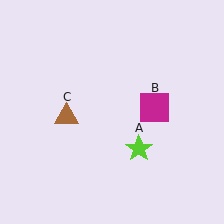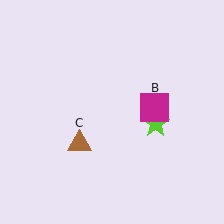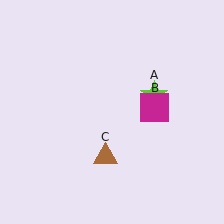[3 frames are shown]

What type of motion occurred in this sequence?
The lime star (object A), brown triangle (object C) rotated counterclockwise around the center of the scene.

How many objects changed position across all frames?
2 objects changed position: lime star (object A), brown triangle (object C).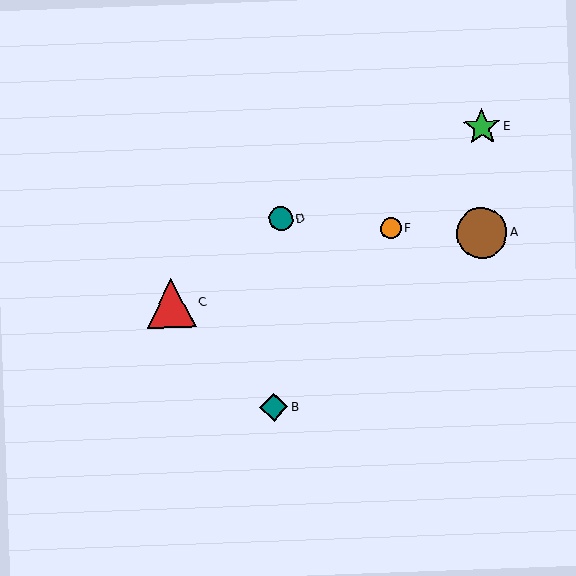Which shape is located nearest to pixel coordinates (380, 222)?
The orange circle (labeled F) at (391, 228) is nearest to that location.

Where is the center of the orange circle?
The center of the orange circle is at (391, 228).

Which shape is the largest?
The brown circle (labeled A) is the largest.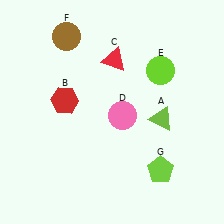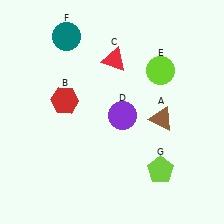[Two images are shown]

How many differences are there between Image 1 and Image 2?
There are 3 differences between the two images.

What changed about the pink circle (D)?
In Image 1, D is pink. In Image 2, it changed to purple.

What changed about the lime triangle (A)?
In Image 1, A is lime. In Image 2, it changed to brown.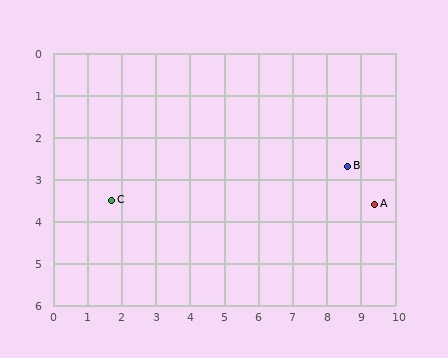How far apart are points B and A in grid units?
Points B and A are about 1.2 grid units apart.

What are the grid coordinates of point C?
Point C is at approximately (1.7, 3.5).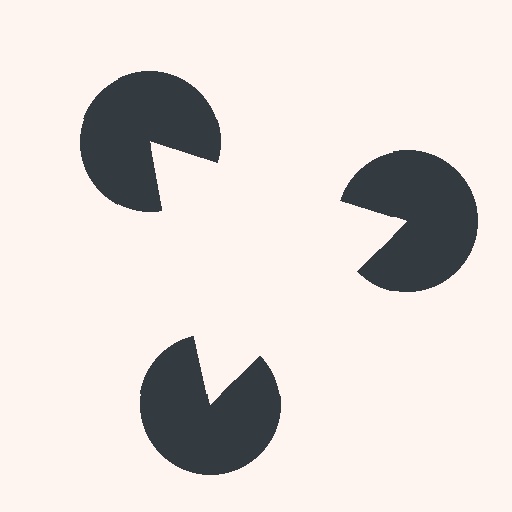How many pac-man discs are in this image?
There are 3 — one at each vertex of the illusory triangle.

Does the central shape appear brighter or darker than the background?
It typically appears slightly brighter than the background, even though no actual brightness change is drawn.